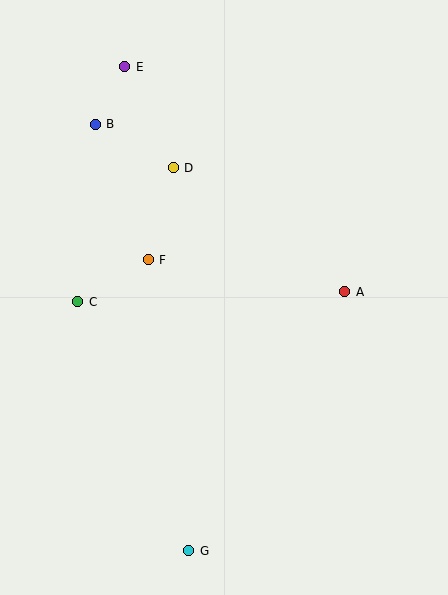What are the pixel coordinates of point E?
Point E is at (125, 67).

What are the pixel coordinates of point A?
Point A is at (345, 292).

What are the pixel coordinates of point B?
Point B is at (95, 124).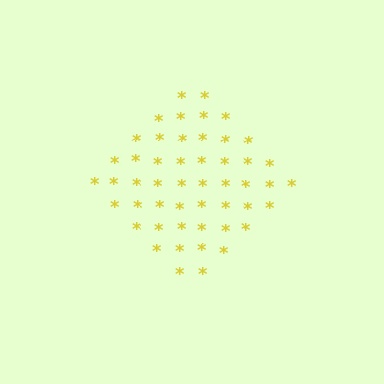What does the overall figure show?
The overall figure shows a diamond.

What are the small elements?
The small elements are asterisks.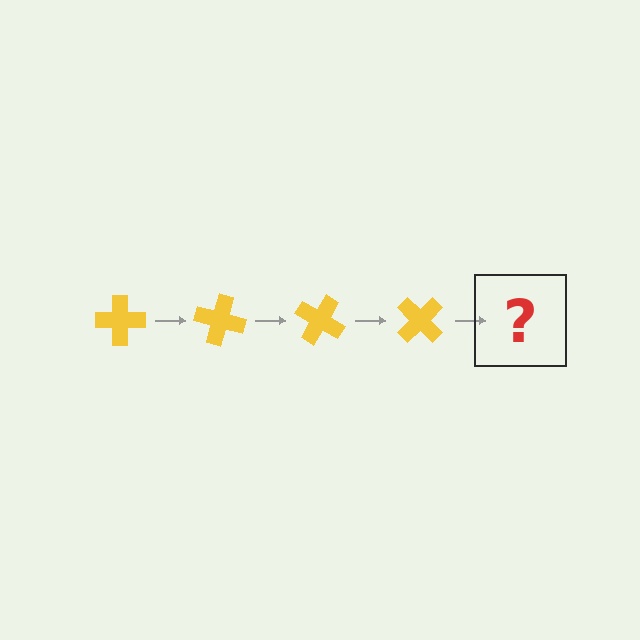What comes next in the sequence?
The next element should be a yellow cross rotated 60 degrees.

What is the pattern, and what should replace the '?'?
The pattern is that the cross rotates 15 degrees each step. The '?' should be a yellow cross rotated 60 degrees.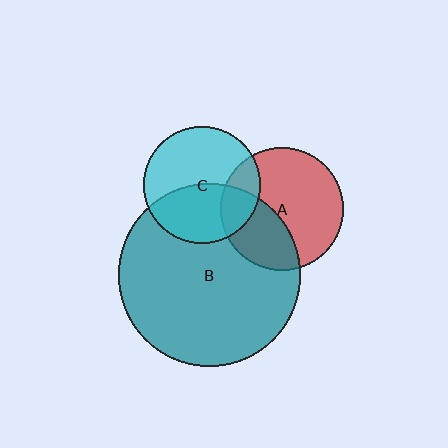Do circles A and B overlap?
Yes.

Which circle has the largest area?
Circle B (teal).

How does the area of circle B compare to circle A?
Approximately 2.2 times.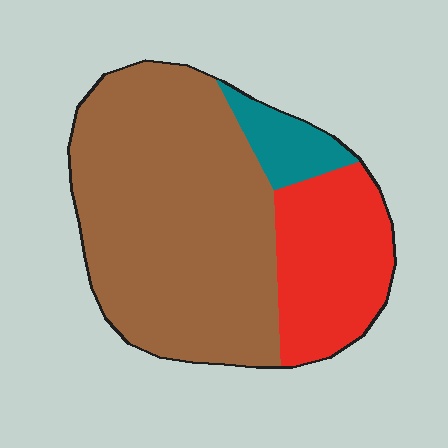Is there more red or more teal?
Red.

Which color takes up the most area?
Brown, at roughly 65%.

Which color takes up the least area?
Teal, at roughly 10%.